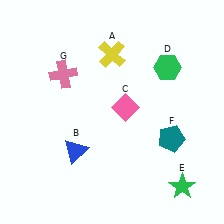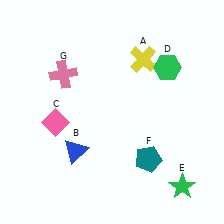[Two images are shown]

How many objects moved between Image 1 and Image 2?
3 objects moved between the two images.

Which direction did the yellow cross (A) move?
The yellow cross (A) moved right.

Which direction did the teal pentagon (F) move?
The teal pentagon (F) moved left.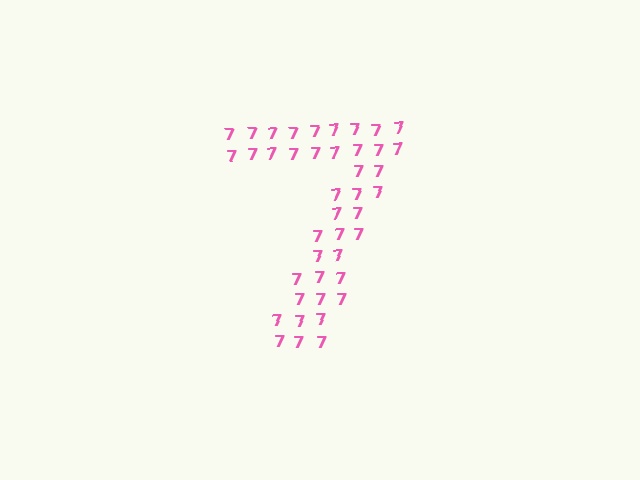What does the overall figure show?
The overall figure shows the digit 7.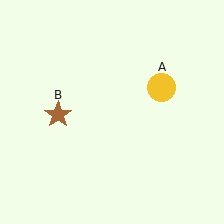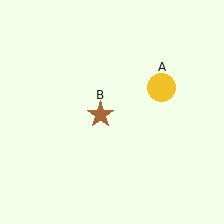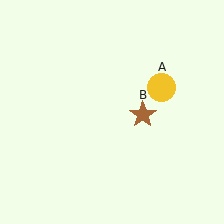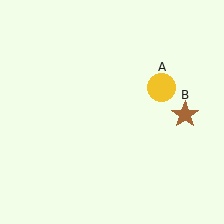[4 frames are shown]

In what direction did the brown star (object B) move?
The brown star (object B) moved right.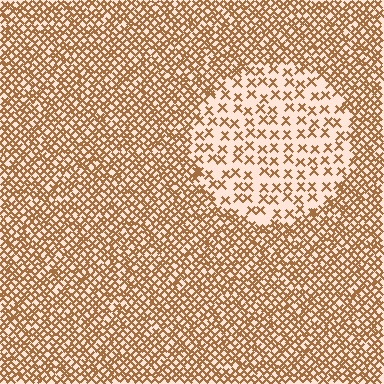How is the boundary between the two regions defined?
The boundary is defined by a change in element density (approximately 2.6x ratio). All elements are the same color, size, and shape.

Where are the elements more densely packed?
The elements are more densely packed outside the circle boundary.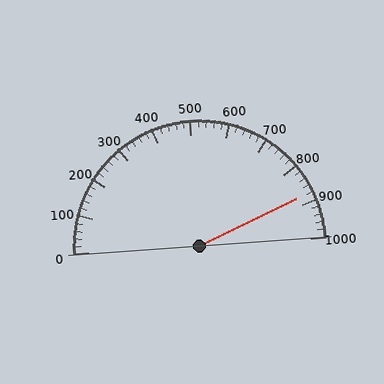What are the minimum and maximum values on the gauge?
The gauge ranges from 0 to 1000.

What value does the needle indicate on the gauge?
The needle indicates approximately 880.